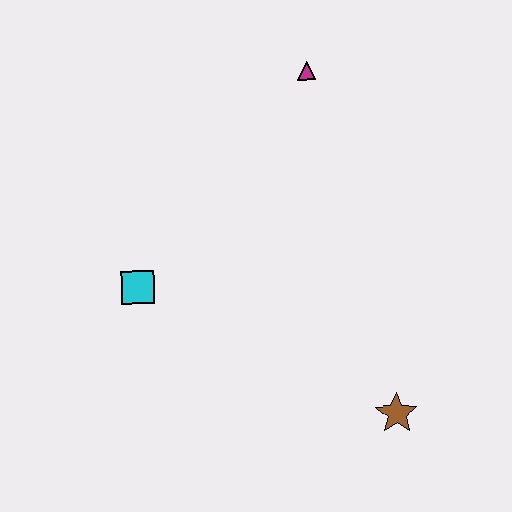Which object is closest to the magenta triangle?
The cyan square is closest to the magenta triangle.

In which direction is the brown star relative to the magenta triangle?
The brown star is below the magenta triangle.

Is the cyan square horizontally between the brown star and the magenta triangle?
No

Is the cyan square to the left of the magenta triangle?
Yes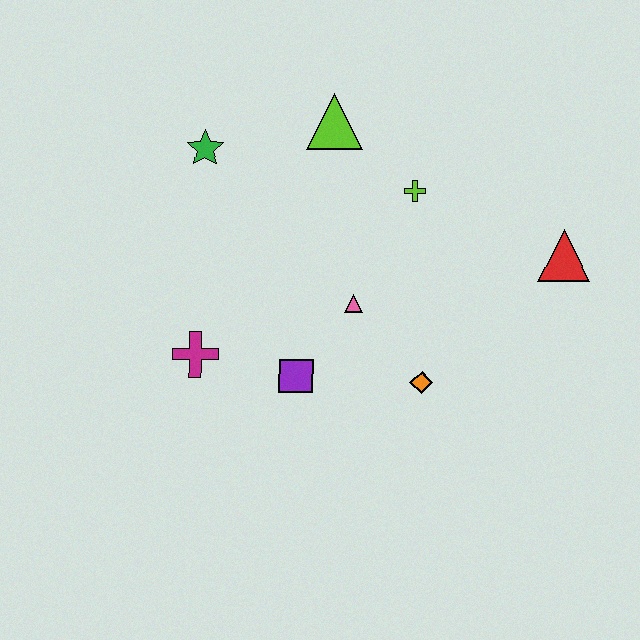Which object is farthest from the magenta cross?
The red triangle is farthest from the magenta cross.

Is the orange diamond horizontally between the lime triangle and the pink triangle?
No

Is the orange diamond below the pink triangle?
Yes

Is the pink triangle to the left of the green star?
No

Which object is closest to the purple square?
The pink triangle is closest to the purple square.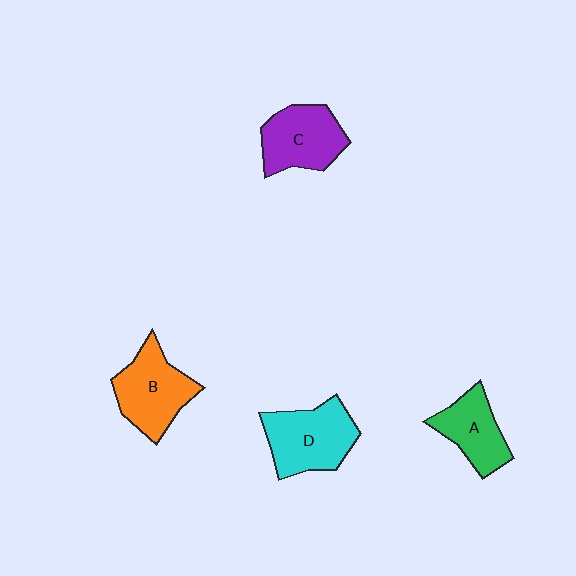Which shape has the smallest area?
Shape A (green).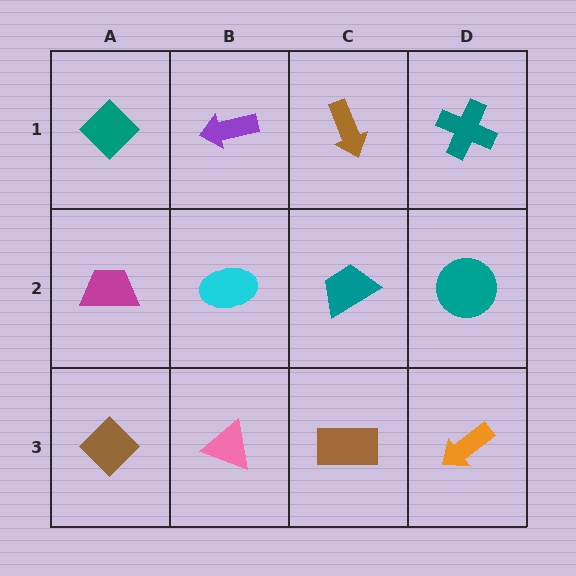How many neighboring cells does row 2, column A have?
3.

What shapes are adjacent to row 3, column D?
A teal circle (row 2, column D), a brown rectangle (row 3, column C).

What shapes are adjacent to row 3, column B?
A cyan ellipse (row 2, column B), a brown diamond (row 3, column A), a brown rectangle (row 3, column C).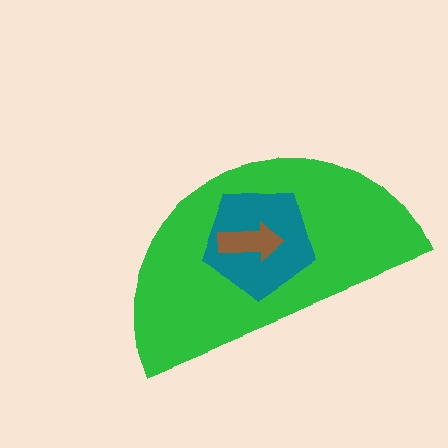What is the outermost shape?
The green semicircle.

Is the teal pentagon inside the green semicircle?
Yes.